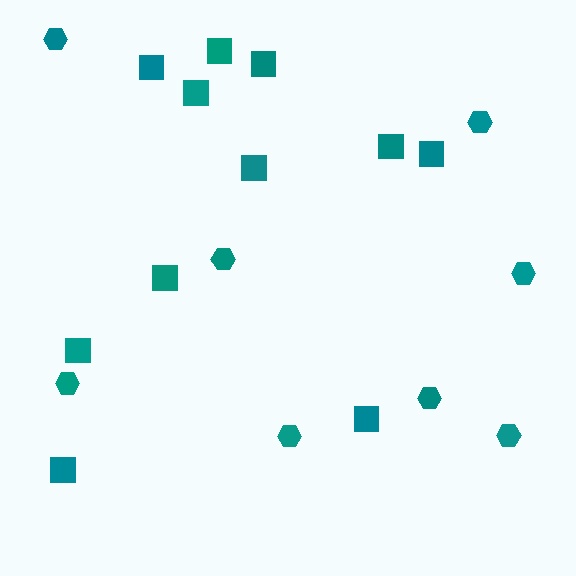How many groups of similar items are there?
There are 2 groups: one group of squares (11) and one group of hexagons (8).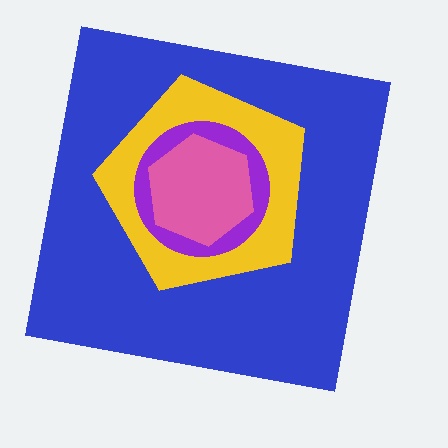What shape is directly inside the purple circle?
The pink hexagon.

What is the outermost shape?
The blue square.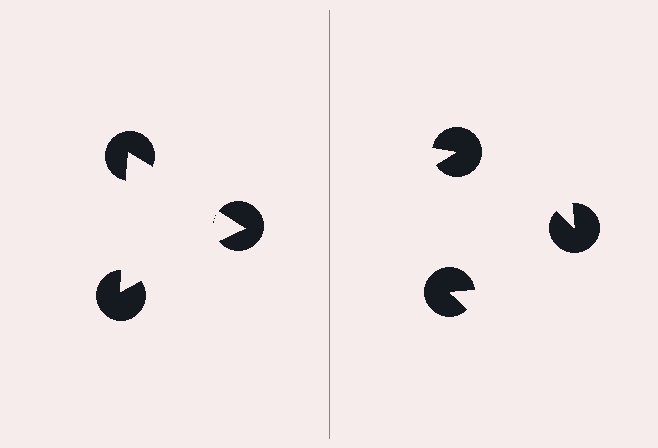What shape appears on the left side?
An illusory triangle.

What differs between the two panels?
The pac-man discs are positioned identically on both sides; only the wedge orientations differ. On the left they align to a triangle; on the right they are misaligned.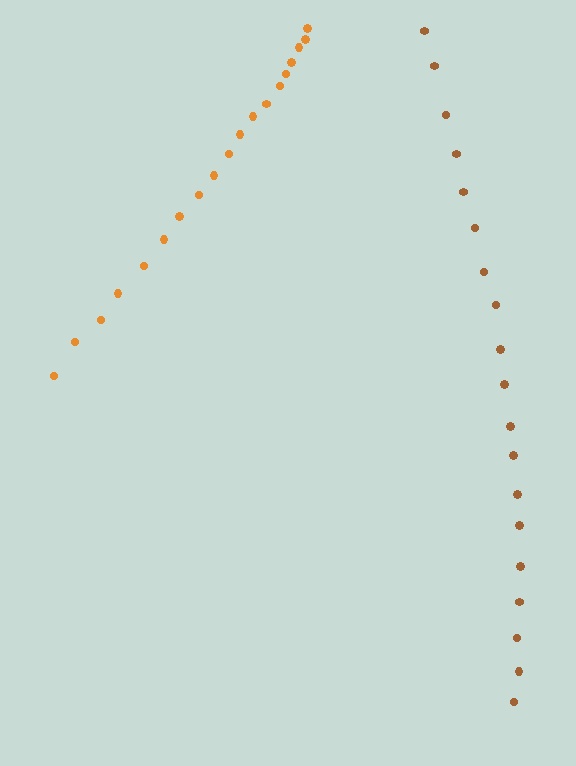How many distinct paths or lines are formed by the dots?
There are 2 distinct paths.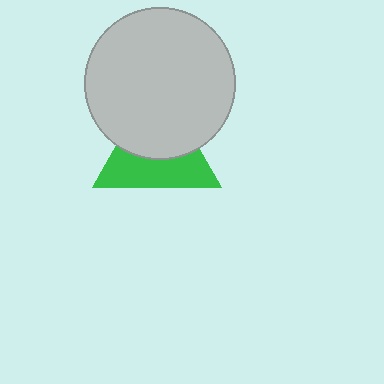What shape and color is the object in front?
The object in front is a light gray circle.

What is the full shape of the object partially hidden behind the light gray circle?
The partially hidden object is a green triangle.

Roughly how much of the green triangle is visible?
About half of it is visible (roughly 48%).